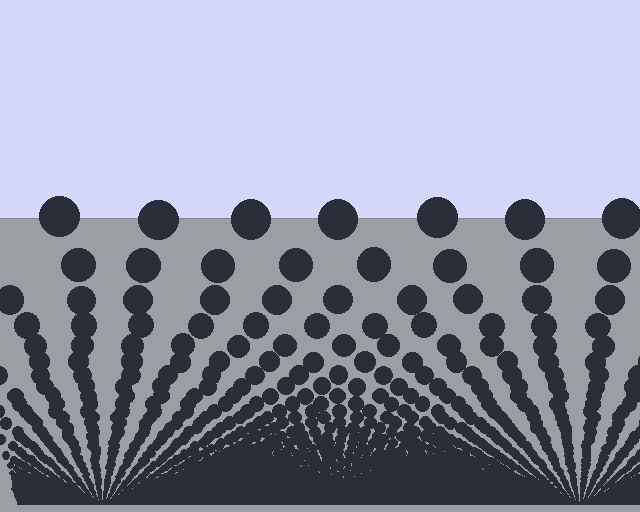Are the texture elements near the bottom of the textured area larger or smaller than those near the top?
Smaller. The gradient is inverted — elements near the bottom are smaller and denser.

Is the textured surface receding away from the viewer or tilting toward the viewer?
The surface appears to tilt toward the viewer. Texture elements get larger and sparser toward the top.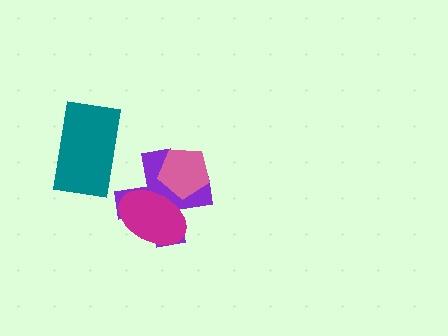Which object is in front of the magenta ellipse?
The pink pentagon is in front of the magenta ellipse.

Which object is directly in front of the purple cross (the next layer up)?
The magenta ellipse is directly in front of the purple cross.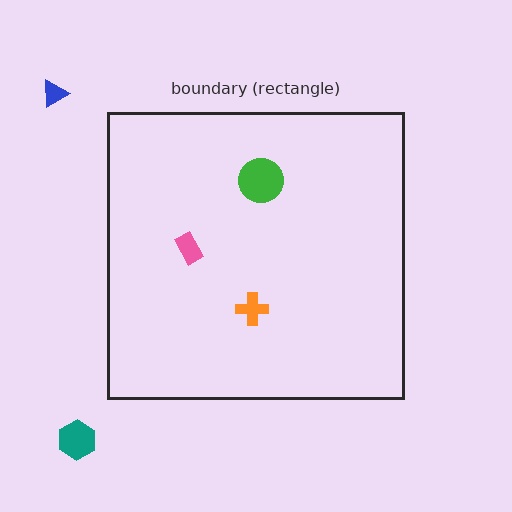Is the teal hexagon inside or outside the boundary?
Outside.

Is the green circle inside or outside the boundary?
Inside.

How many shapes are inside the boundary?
3 inside, 2 outside.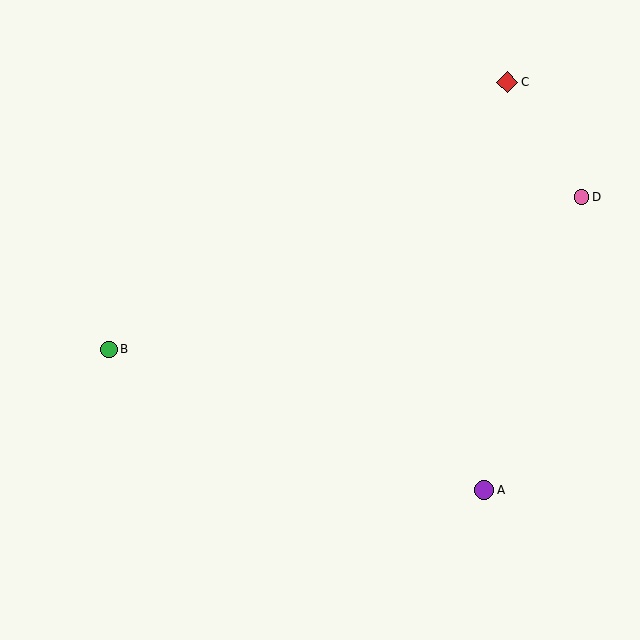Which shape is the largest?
The red diamond (labeled C) is the largest.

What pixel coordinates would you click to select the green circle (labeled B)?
Click at (109, 349) to select the green circle B.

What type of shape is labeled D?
Shape D is a pink circle.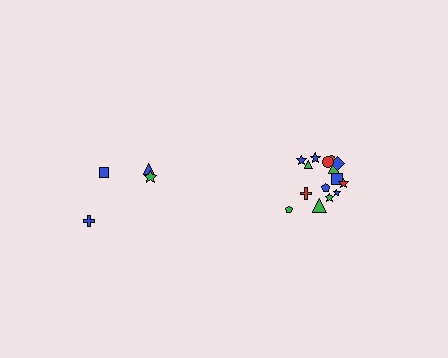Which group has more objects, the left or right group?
The right group.